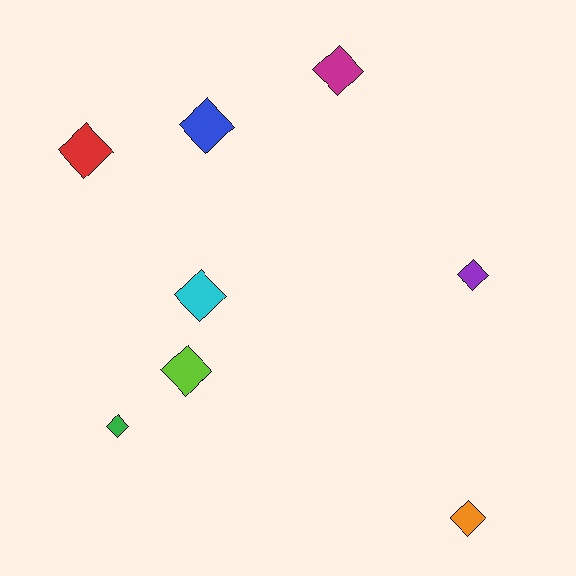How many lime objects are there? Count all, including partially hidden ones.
There is 1 lime object.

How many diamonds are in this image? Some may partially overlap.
There are 8 diamonds.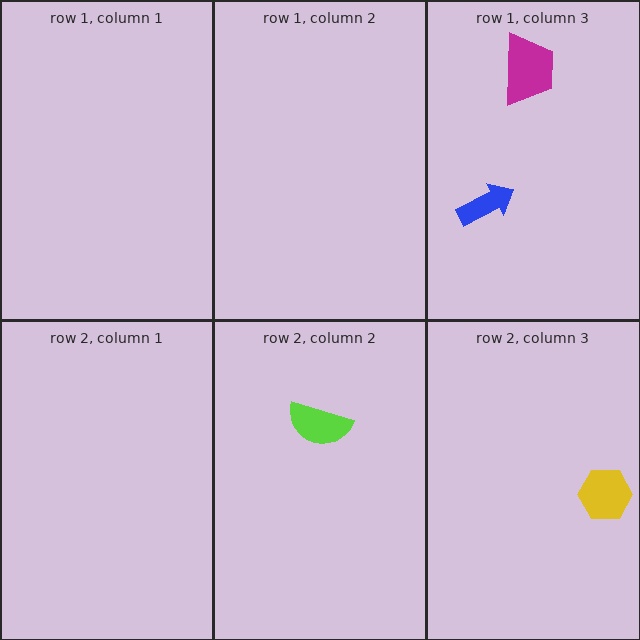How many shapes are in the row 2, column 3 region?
1.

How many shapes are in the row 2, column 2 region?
1.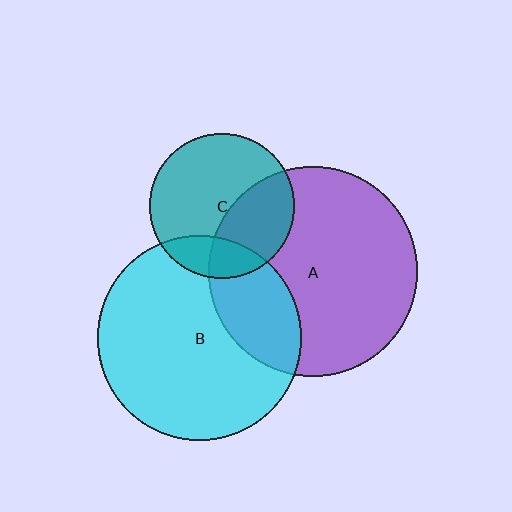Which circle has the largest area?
Circle A (purple).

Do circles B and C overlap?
Yes.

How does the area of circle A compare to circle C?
Approximately 2.1 times.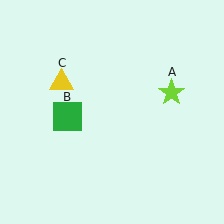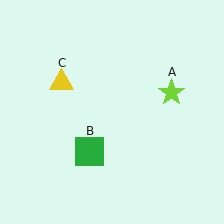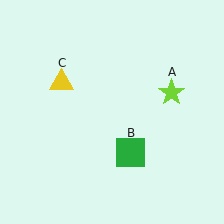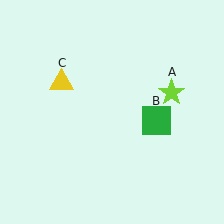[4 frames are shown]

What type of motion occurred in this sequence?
The green square (object B) rotated counterclockwise around the center of the scene.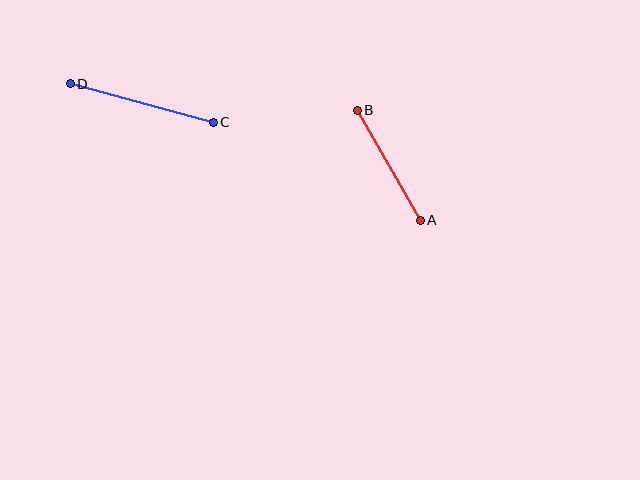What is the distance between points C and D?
The distance is approximately 148 pixels.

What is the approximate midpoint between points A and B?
The midpoint is at approximately (389, 165) pixels.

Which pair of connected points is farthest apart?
Points C and D are farthest apart.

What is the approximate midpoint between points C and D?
The midpoint is at approximately (142, 103) pixels.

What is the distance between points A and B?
The distance is approximately 127 pixels.